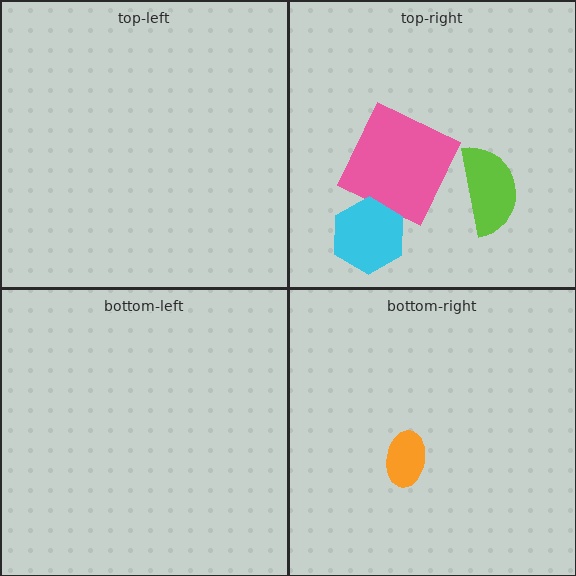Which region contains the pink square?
The top-right region.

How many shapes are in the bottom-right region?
1.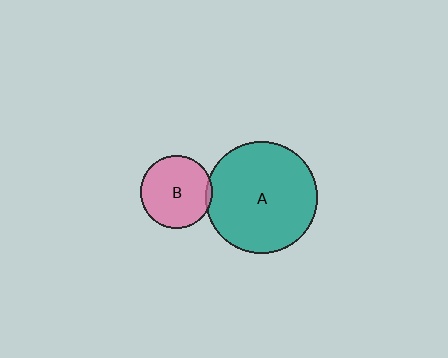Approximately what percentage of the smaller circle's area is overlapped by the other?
Approximately 5%.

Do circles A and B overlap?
Yes.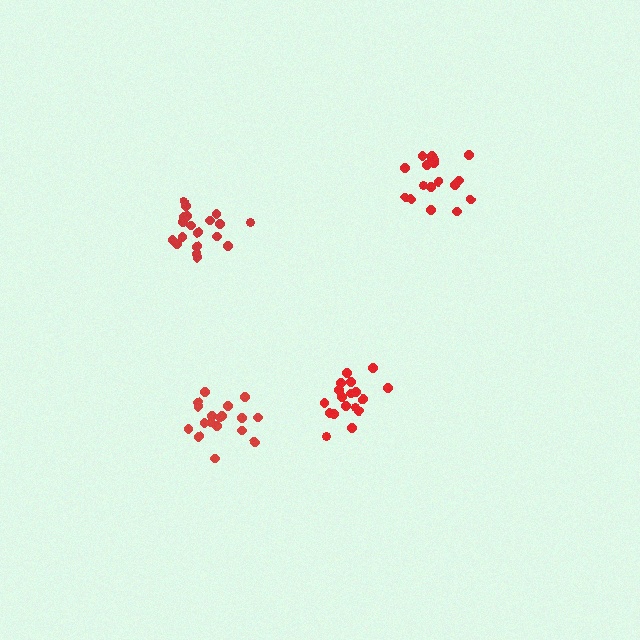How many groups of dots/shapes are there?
There are 4 groups.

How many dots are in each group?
Group 1: 19 dots, Group 2: 19 dots, Group 3: 18 dots, Group 4: 18 dots (74 total).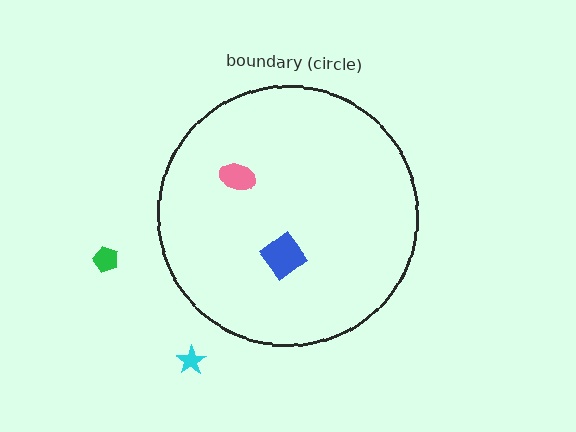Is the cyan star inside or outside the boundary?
Outside.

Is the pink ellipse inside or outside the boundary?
Inside.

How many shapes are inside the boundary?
2 inside, 2 outside.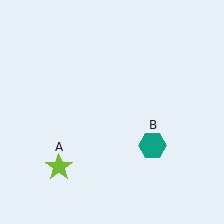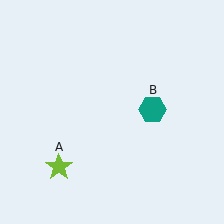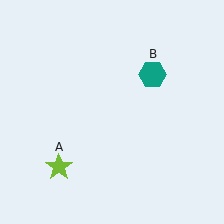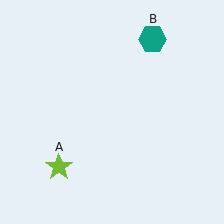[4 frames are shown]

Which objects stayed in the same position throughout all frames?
Lime star (object A) remained stationary.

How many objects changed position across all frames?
1 object changed position: teal hexagon (object B).